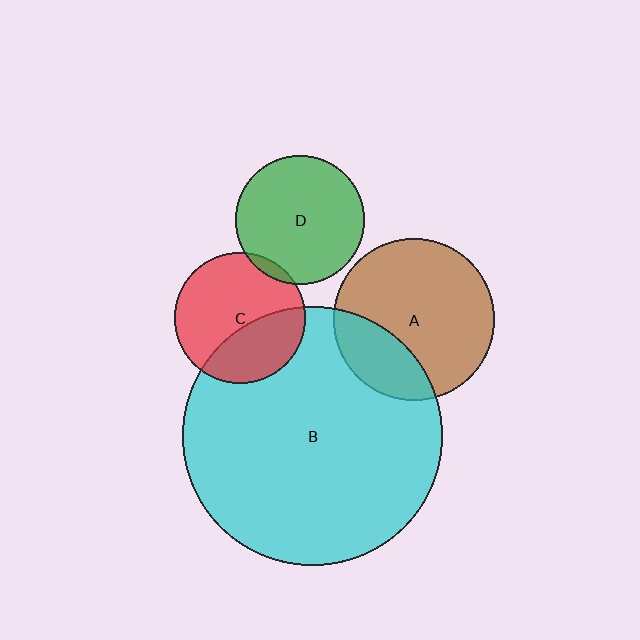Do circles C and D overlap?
Yes.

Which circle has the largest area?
Circle B (cyan).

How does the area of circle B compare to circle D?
Approximately 4.1 times.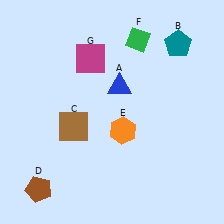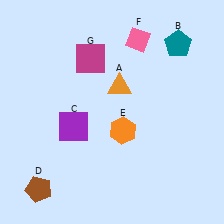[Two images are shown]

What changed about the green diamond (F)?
In Image 1, F is green. In Image 2, it changed to pink.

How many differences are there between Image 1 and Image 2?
There are 3 differences between the two images.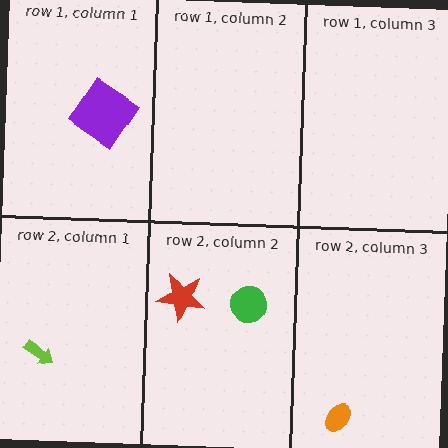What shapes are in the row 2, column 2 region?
The red star, the green circle.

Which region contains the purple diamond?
The row 1, column 1 region.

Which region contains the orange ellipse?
The row 2, column 3 region.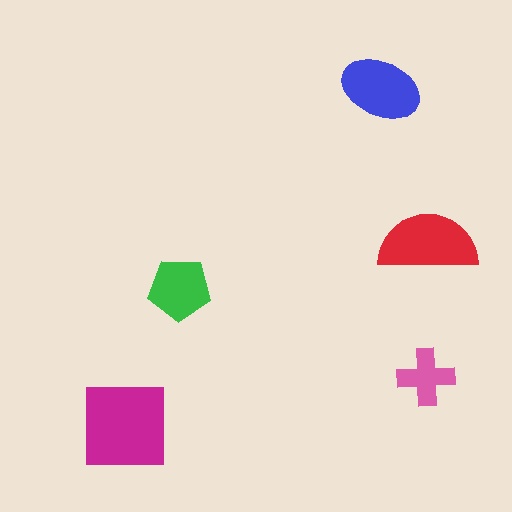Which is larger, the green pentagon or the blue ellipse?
The blue ellipse.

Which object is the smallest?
The pink cross.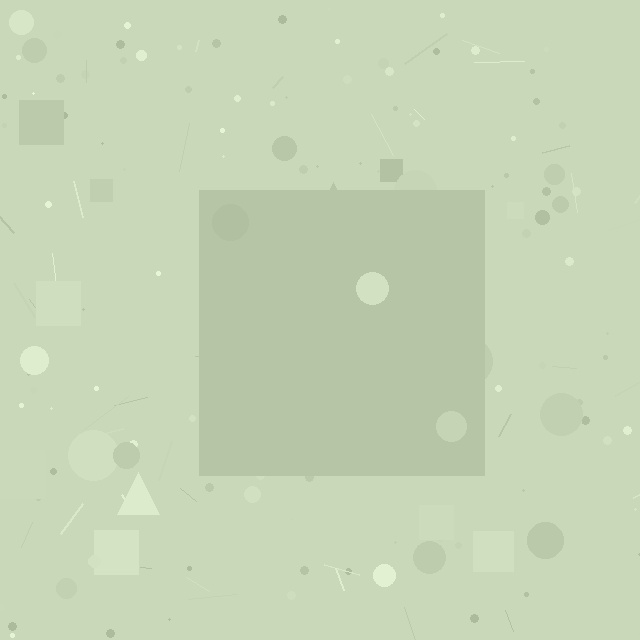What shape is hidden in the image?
A square is hidden in the image.